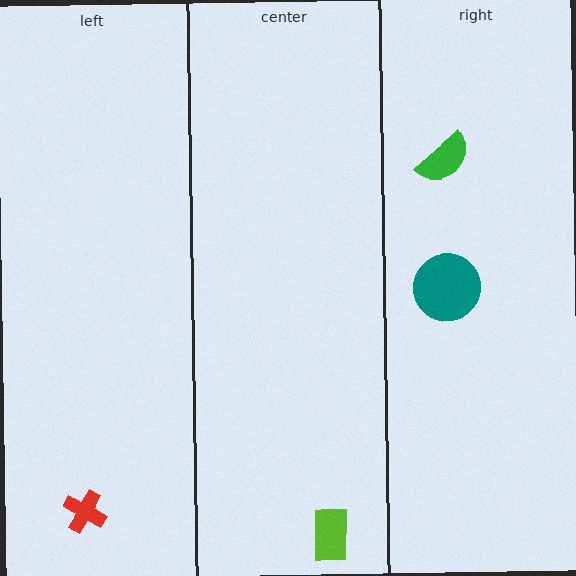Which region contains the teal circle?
The right region.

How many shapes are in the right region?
2.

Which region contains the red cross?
The left region.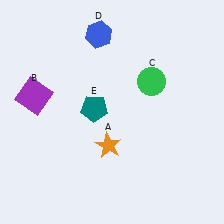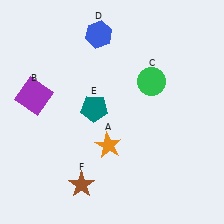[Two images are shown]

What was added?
A brown star (F) was added in Image 2.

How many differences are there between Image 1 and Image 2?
There is 1 difference between the two images.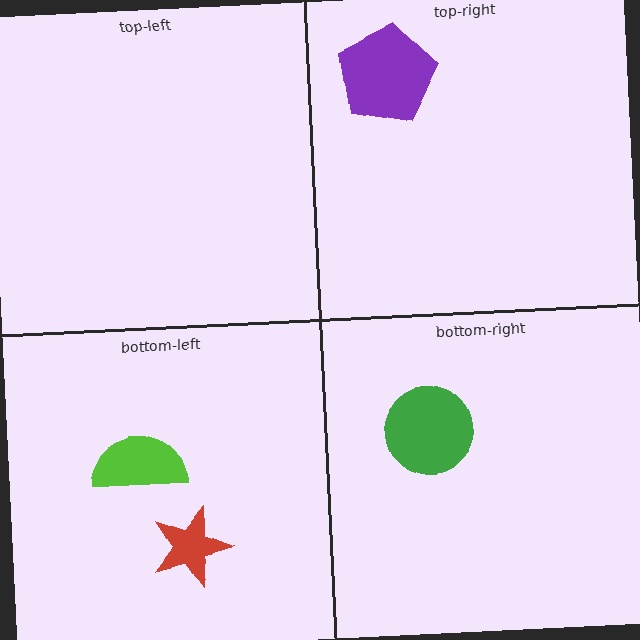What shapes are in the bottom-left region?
The lime semicircle, the red star.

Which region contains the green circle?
The bottom-right region.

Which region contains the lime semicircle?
The bottom-left region.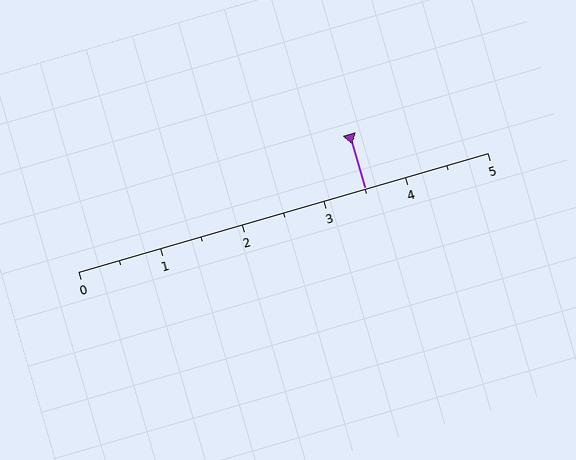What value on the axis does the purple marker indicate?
The marker indicates approximately 3.5.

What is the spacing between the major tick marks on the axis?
The major ticks are spaced 1 apart.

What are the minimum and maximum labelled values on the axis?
The axis runs from 0 to 5.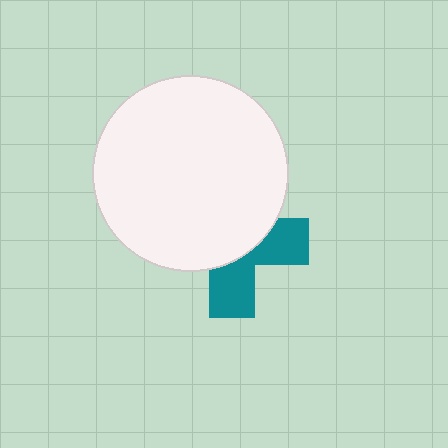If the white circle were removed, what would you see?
You would see the complete teal cross.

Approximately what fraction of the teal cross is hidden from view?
Roughly 61% of the teal cross is hidden behind the white circle.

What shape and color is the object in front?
The object in front is a white circle.